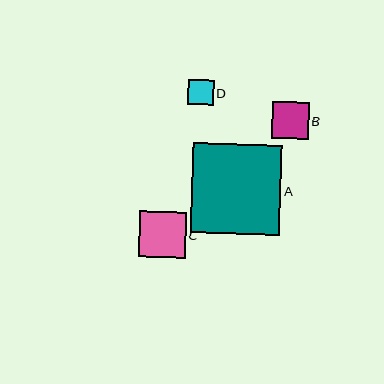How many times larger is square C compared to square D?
Square C is approximately 1.8 times the size of square D.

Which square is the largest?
Square A is the largest with a size of approximately 89 pixels.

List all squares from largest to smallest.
From largest to smallest: A, C, B, D.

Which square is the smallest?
Square D is the smallest with a size of approximately 25 pixels.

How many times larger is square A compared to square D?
Square A is approximately 3.5 times the size of square D.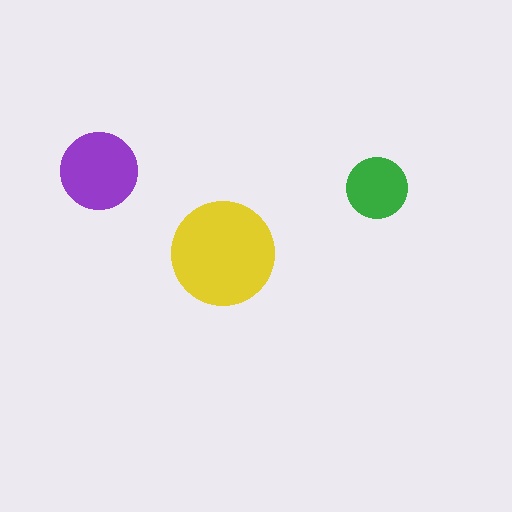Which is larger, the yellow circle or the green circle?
The yellow one.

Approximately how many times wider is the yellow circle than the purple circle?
About 1.5 times wider.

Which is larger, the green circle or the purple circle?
The purple one.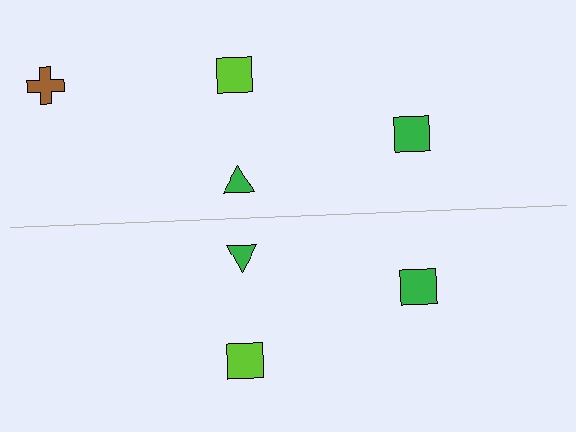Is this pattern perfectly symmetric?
No, the pattern is not perfectly symmetric. A brown cross is missing from the bottom side.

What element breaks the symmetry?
A brown cross is missing from the bottom side.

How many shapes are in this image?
There are 7 shapes in this image.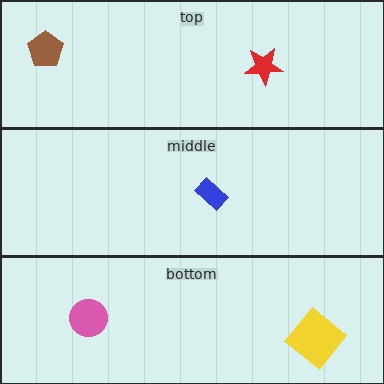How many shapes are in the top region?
2.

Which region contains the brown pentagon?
The top region.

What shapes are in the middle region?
The blue rectangle.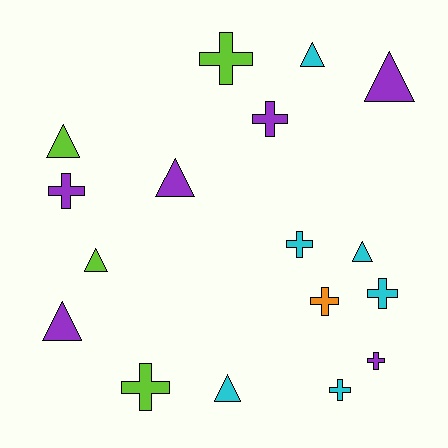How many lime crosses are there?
There are 2 lime crosses.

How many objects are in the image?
There are 17 objects.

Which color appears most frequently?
Purple, with 6 objects.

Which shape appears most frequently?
Cross, with 9 objects.